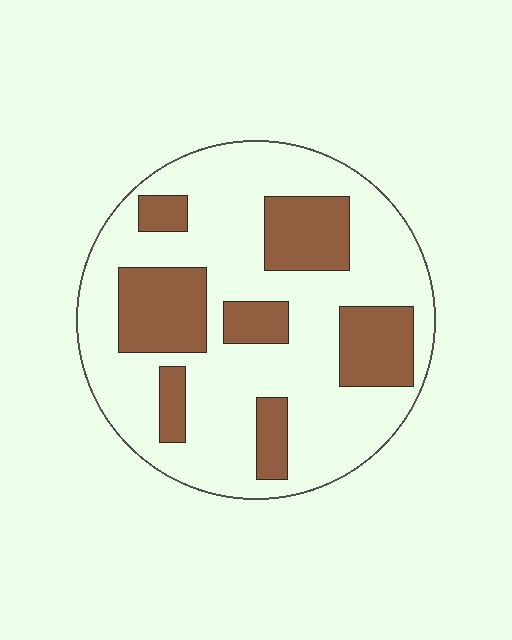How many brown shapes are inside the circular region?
7.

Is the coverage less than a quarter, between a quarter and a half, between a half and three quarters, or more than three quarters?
Between a quarter and a half.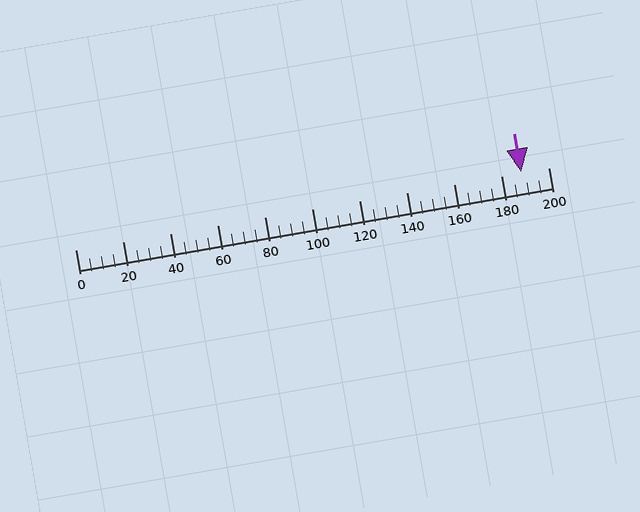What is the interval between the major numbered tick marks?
The major tick marks are spaced 20 units apart.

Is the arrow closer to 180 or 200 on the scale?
The arrow is closer to 180.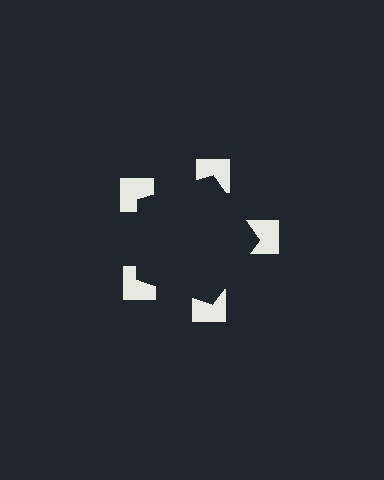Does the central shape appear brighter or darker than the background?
It typically appears slightly darker than the background, even though no actual brightness change is drawn.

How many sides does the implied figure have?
5 sides.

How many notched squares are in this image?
There are 5 — one at each vertex of the illusory pentagon.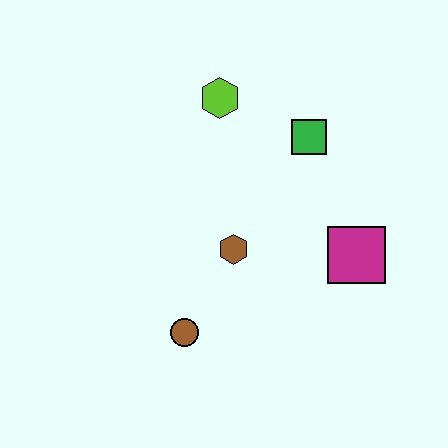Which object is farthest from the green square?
The brown circle is farthest from the green square.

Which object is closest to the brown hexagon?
The brown circle is closest to the brown hexagon.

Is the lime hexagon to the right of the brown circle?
Yes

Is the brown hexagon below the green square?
Yes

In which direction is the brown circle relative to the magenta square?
The brown circle is to the left of the magenta square.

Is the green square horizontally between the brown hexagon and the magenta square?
Yes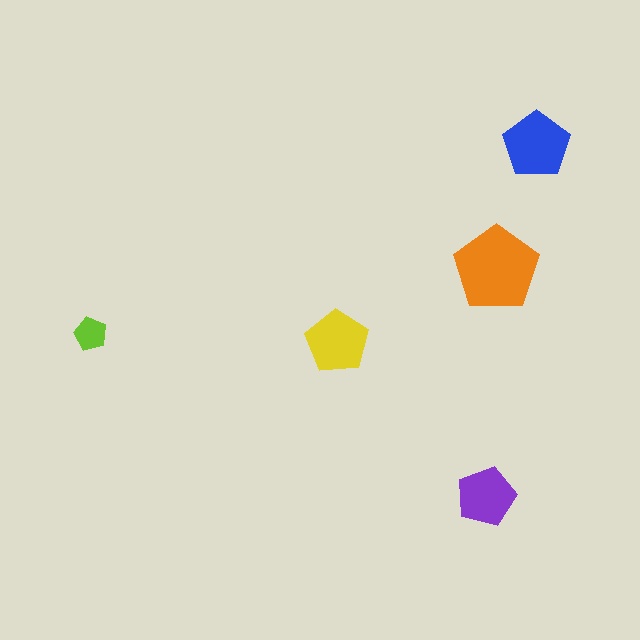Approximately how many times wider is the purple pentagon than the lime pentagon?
About 2 times wider.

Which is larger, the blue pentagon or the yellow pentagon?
The blue one.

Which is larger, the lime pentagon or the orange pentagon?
The orange one.